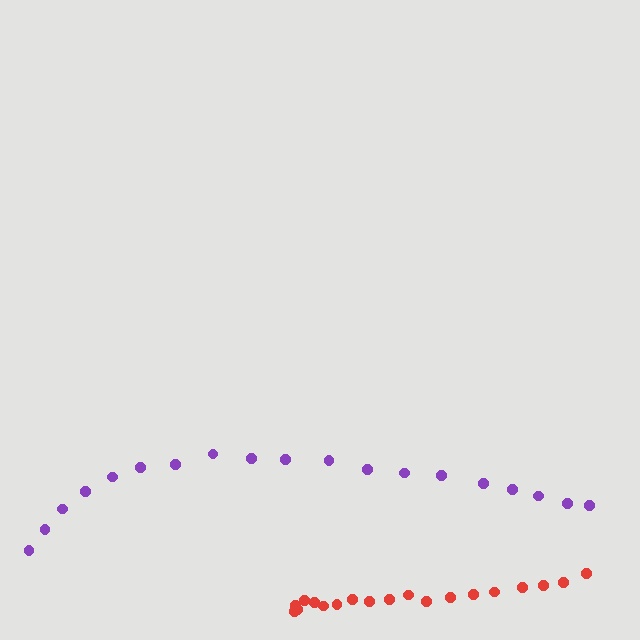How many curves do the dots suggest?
There are 2 distinct paths.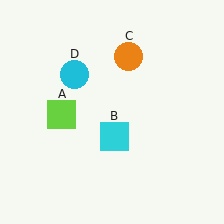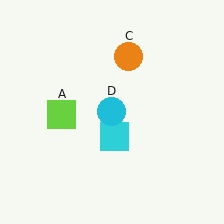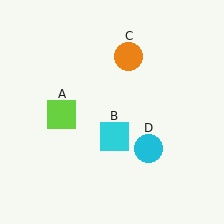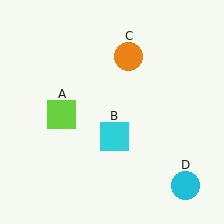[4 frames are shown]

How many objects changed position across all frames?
1 object changed position: cyan circle (object D).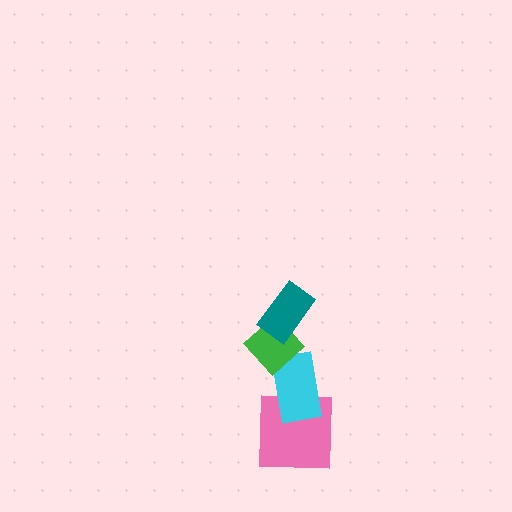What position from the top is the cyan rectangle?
The cyan rectangle is 3rd from the top.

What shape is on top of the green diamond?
The teal rectangle is on top of the green diamond.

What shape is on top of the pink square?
The cyan rectangle is on top of the pink square.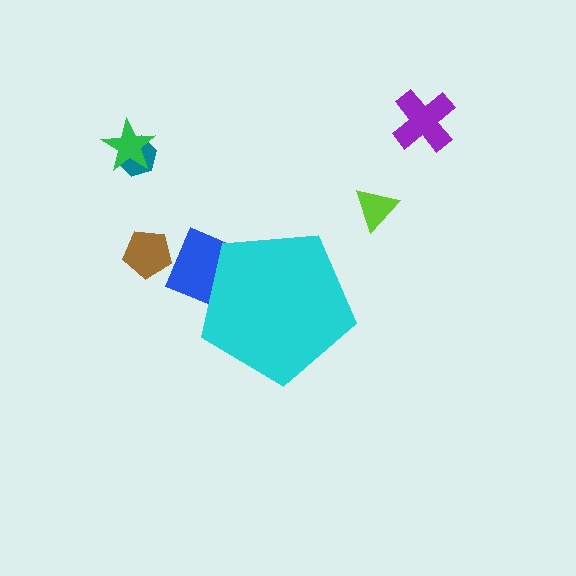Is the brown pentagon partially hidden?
No, the brown pentagon is fully visible.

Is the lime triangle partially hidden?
No, the lime triangle is fully visible.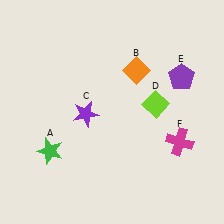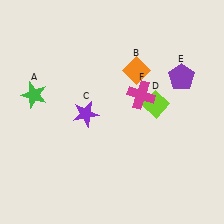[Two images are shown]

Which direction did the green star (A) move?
The green star (A) moved up.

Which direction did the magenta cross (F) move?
The magenta cross (F) moved up.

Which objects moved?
The objects that moved are: the green star (A), the magenta cross (F).